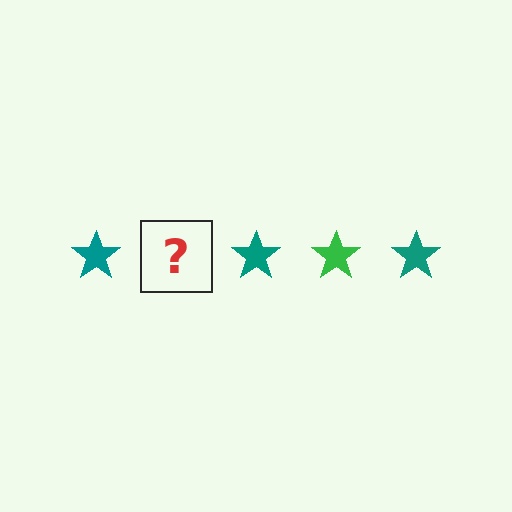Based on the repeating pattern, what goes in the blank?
The blank should be a green star.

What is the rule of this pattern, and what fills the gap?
The rule is that the pattern cycles through teal, green stars. The gap should be filled with a green star.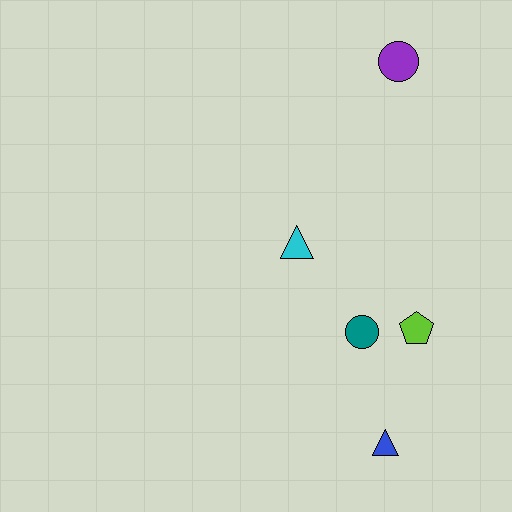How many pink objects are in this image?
There are no pink objects.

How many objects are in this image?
There are 5 objects.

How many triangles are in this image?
There are 2 triangles.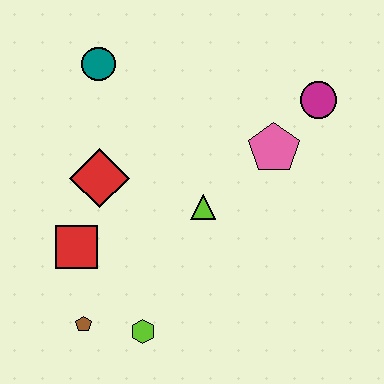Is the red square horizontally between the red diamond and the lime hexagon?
No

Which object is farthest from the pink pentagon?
The brown pentagon is farthest from the pink pentagon.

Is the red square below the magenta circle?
Yes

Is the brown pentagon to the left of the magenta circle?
Yes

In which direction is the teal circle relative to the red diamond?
The teal circle is above the red diamond.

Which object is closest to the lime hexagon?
The brown pentagon is closest to the lime hexagon.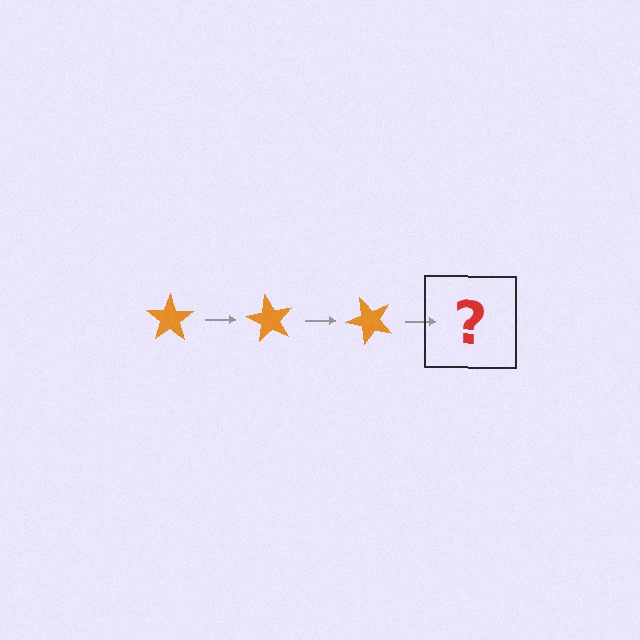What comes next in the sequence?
The next element should be an orange star rotated 180 degrees.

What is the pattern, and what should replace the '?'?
The pattern is that the star rotates 60 degrees each step. The '?' should be an orange star rotated 180 degrees.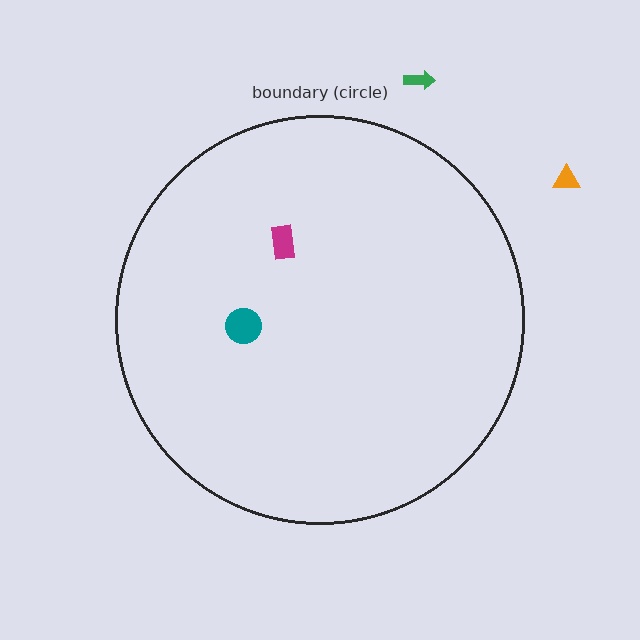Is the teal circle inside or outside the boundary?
Inside.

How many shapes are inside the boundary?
2 inside, 2 outside.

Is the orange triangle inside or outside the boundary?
Outside.